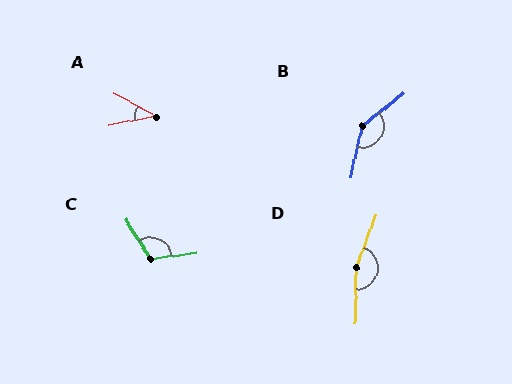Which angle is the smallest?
A, at approximately 39 degrees.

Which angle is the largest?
D, at approximately 161 degrees.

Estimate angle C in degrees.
Approximately 116 degrees.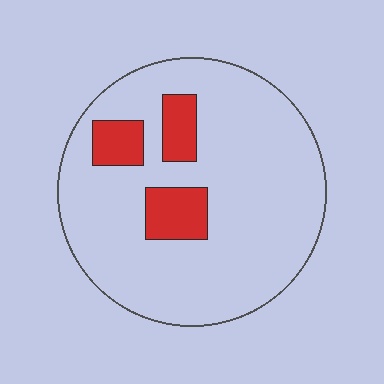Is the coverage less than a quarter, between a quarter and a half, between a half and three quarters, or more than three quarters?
Less than a quarter.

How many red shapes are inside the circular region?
3.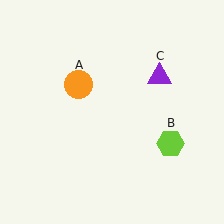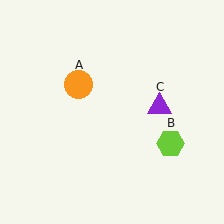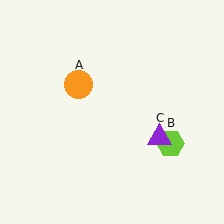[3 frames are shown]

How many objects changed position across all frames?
1 object changed position: purple triangle (object C).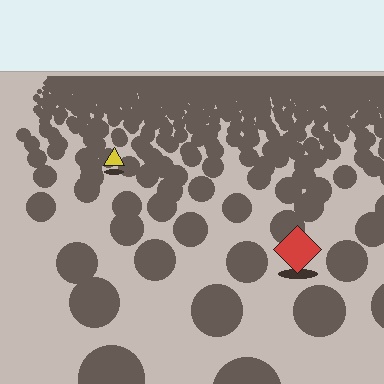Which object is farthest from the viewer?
The yellow triangle is farthest from the viewer. It appears smaller and the ground texture around it is denser.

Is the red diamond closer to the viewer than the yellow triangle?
Yes. The red diamond is closer — you can tell from the texture gradient: the ground texture is coarser near it.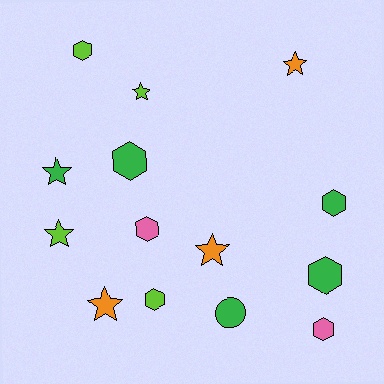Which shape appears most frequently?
Hexagon, with 7 objects.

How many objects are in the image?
There are 14 objects.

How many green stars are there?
There is 1 green star.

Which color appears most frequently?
Green, with 5 objects.